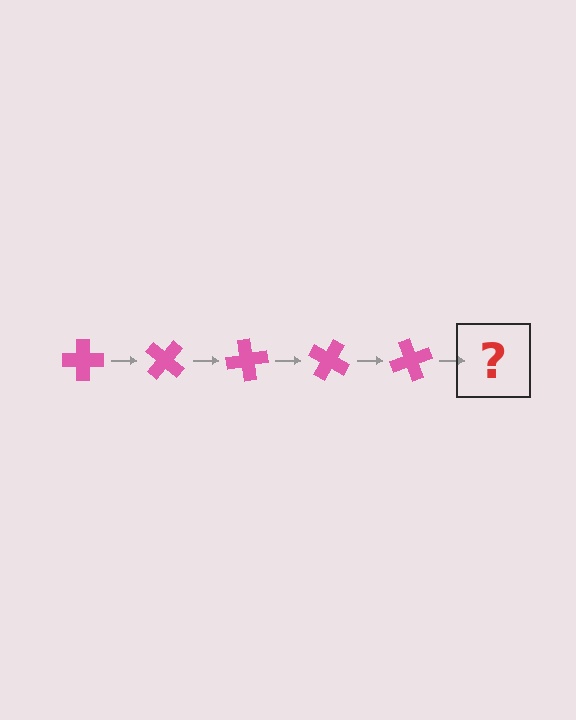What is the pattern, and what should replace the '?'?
The pattern is that the cross rotates 40 degrees each step. The '?' should be a pink cross rotated 200 degrees.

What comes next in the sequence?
The next element should be a pink cross rotated 200 degrees.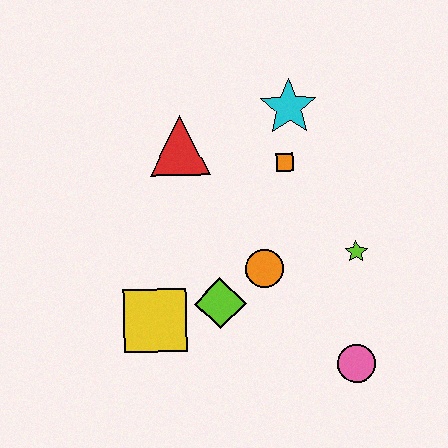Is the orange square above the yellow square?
Yes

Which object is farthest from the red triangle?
The pink circle is farthest from the red triangle.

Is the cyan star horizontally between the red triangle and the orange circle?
No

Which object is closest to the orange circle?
The lime diamond is closest to the orange circle.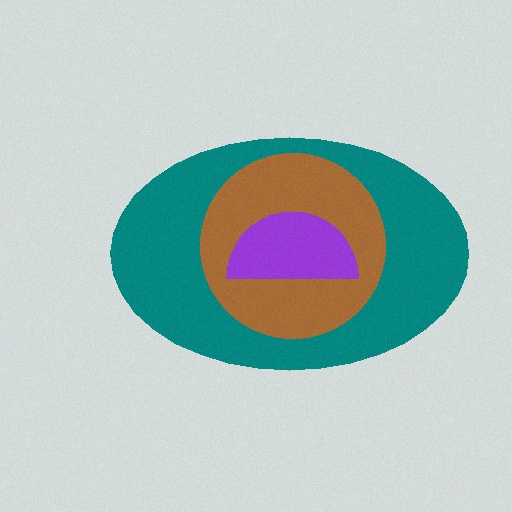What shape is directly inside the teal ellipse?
The brown circle.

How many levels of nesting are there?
3.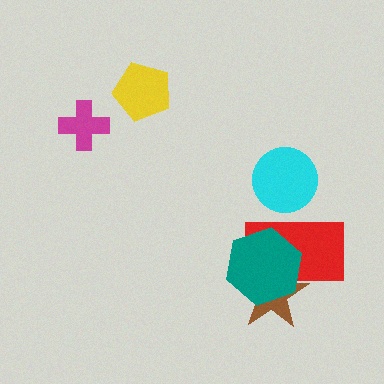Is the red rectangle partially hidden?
Yes, it is partially covered by another shape.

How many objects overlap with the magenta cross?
0 objects overlap with the magenta cross.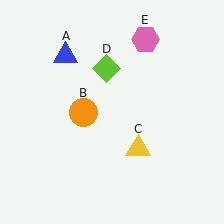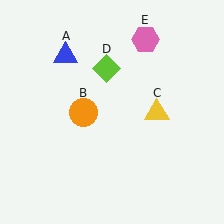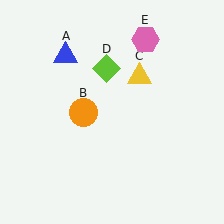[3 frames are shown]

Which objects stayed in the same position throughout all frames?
Blue triangle (object A) and orange circle (object B) and lime diamond (object D) and pink hexagon (object E) remained stationary.